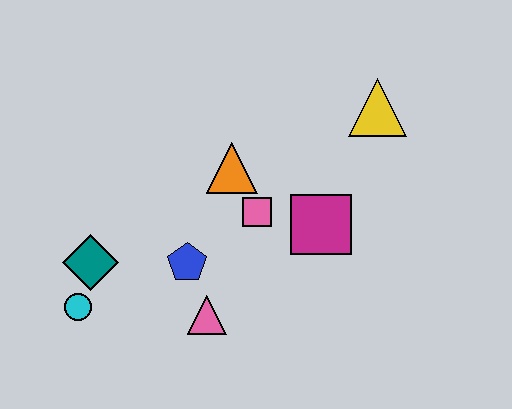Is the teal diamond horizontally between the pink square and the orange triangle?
No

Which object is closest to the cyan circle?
The teal diamond is closest to the cyan circle.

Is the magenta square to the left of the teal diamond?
No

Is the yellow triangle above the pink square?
Yes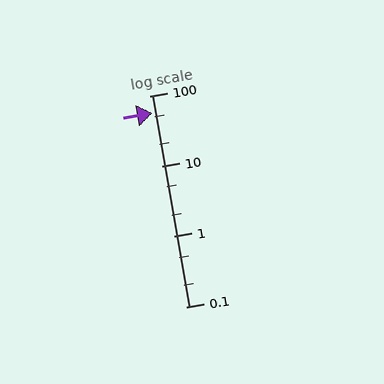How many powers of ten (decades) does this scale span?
The scale spans 3 decades, from 0.1 to 100.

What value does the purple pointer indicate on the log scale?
The pointer indicates approximately 56.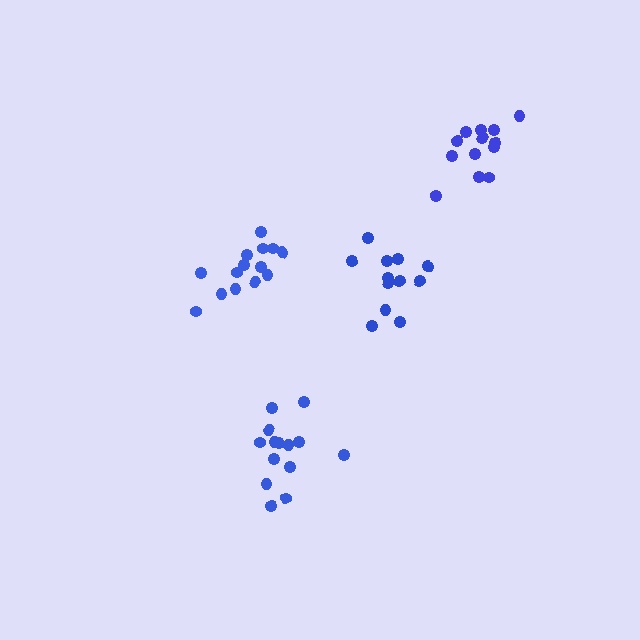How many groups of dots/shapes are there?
There are 4 groups.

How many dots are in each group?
Group 1: 14 dots, Group 2: 13 dots, Group 3: 12 dots, Group 4: 14 dots (53 total).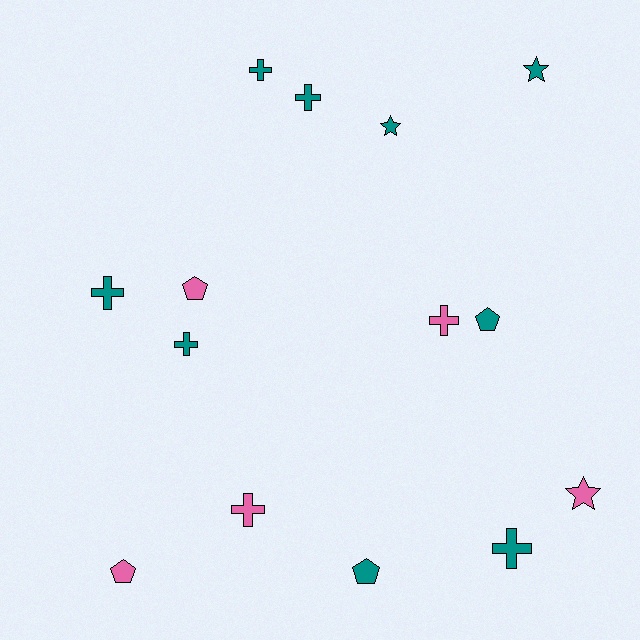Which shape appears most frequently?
Cross, with 7 objects.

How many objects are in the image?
There are 14 objects.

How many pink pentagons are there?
There are 2 pink pentagons.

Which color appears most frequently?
Teal, with 9 objects.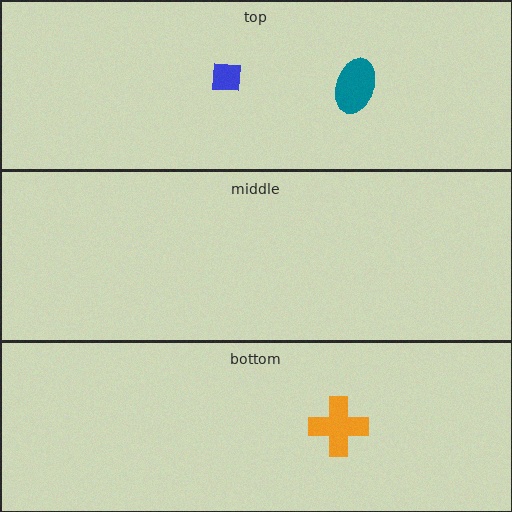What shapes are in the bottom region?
The orange cross.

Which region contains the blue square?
The top region.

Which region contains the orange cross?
The bottom region.